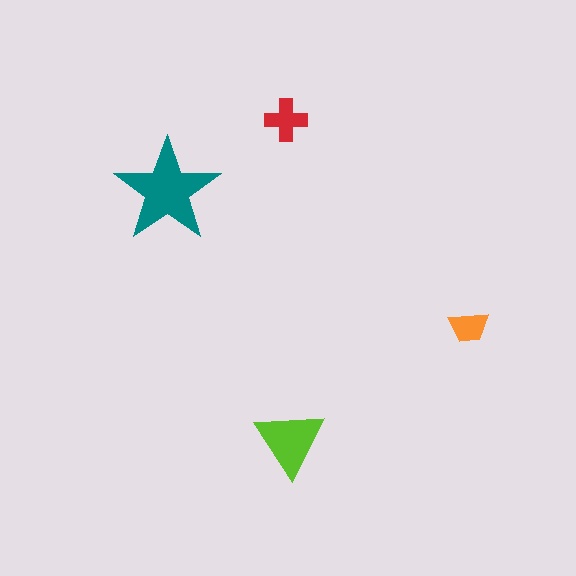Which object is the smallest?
The orange trapezoid.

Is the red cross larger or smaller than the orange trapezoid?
Larger.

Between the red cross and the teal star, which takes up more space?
The teal star.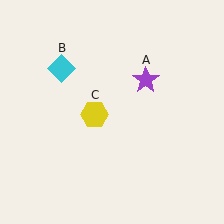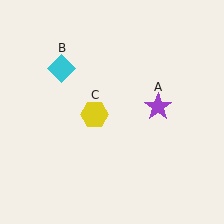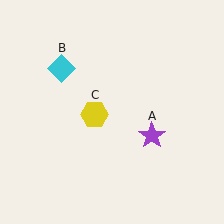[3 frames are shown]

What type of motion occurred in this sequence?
The purple star (object A) rotated clockwise around the center of the scene.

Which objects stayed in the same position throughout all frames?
Cyan diamond (object B) and yellow hexagon (object C) remained stationary.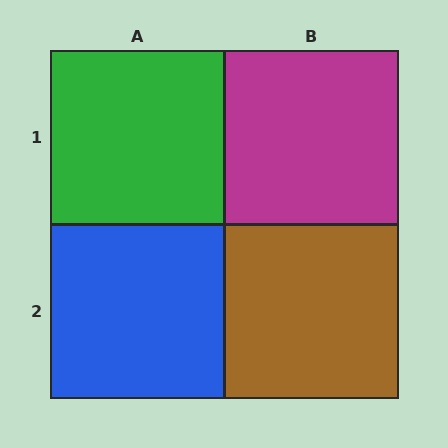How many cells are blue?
1 cell is blue.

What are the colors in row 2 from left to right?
Blue, brown.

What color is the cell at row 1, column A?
Green.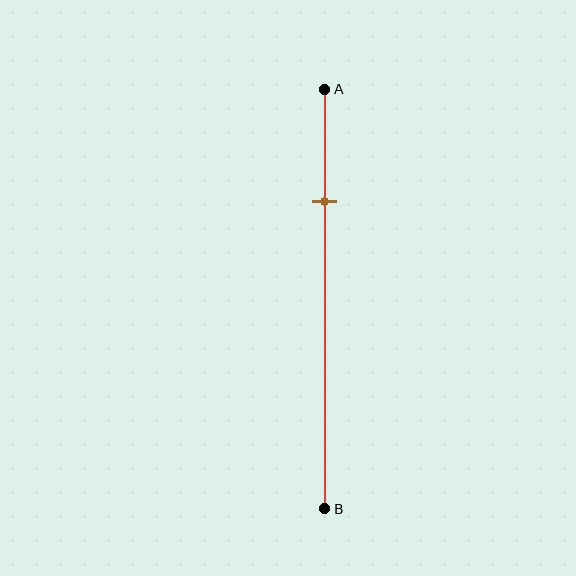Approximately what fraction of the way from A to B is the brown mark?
The brown mark is approximately 25% of the way from A to B.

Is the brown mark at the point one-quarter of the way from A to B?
Yes, the mark is approximately at the one-quarter point.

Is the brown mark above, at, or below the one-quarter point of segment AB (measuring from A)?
The brown mark is approximately at the one-quarter point of segment AB.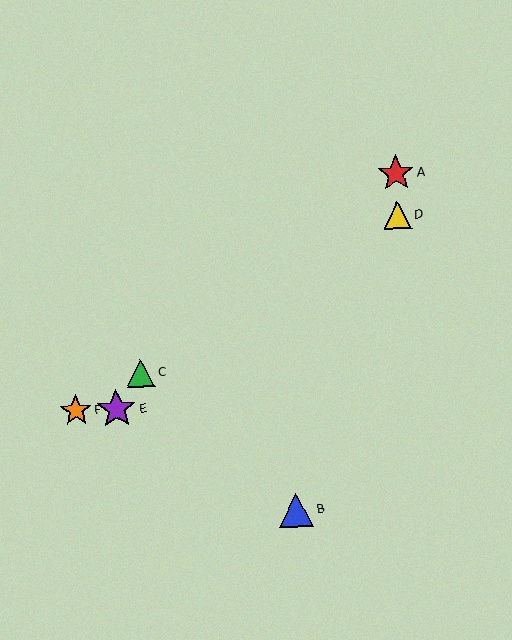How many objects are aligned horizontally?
2 objects (E, F) are aligned horizontally.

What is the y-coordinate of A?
Object A is at y≈173.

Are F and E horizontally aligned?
Yes, both are at y≈411.